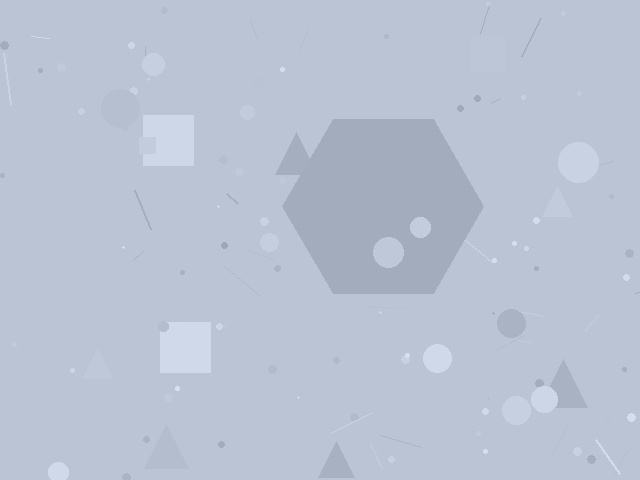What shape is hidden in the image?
A hexagon is hidden in the image.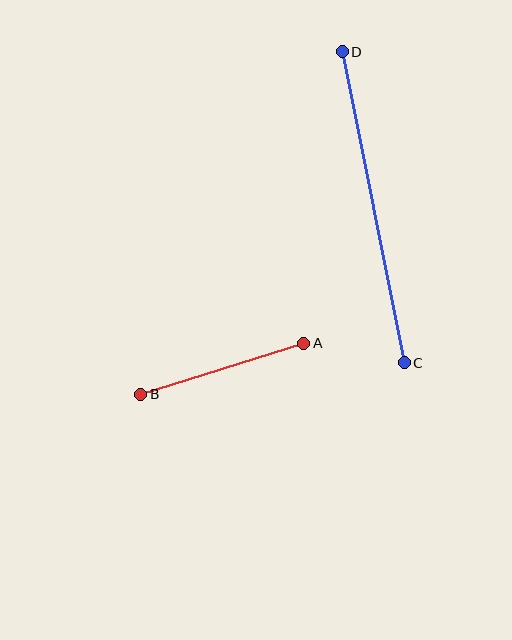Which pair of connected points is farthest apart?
Points C and D are farthest apart.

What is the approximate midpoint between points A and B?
The midpoint is at approximately (222, 369) pixels.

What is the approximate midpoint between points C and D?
The midpoint is at approximately (373, 207) pixels.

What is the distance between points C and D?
The distance is approximately 317 pixels.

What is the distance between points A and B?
The distance is approximately 171 pixels.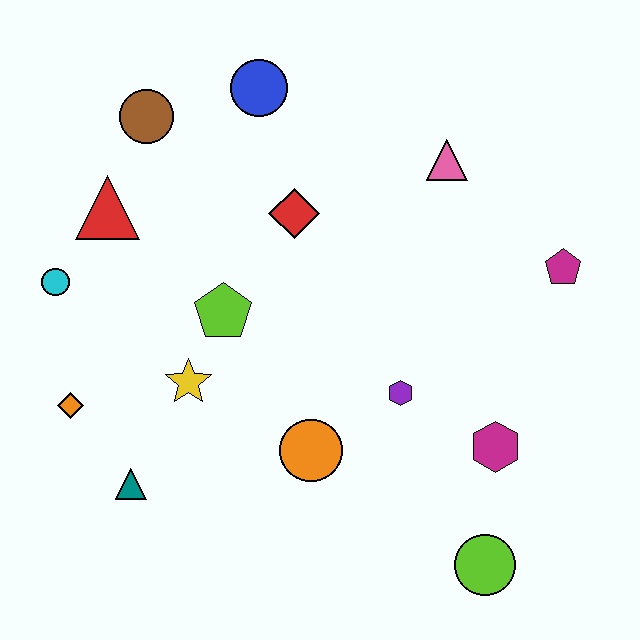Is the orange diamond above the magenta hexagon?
Yes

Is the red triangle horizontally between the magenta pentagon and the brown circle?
No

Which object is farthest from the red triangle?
The lime circle is farthest from the red triangle.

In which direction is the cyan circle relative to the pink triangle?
The cyan circle is to the left of the pink triangle.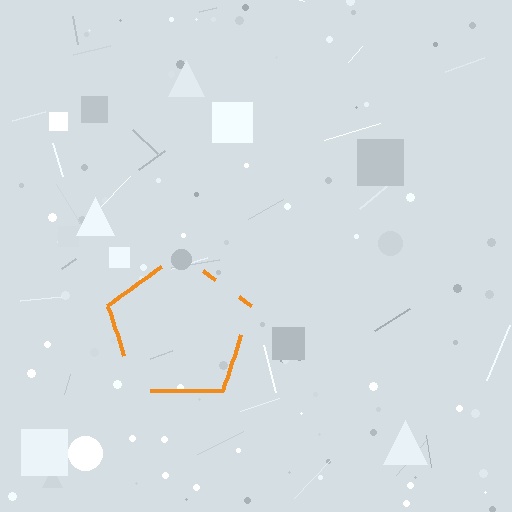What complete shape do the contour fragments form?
The contour fragments form a pentagon.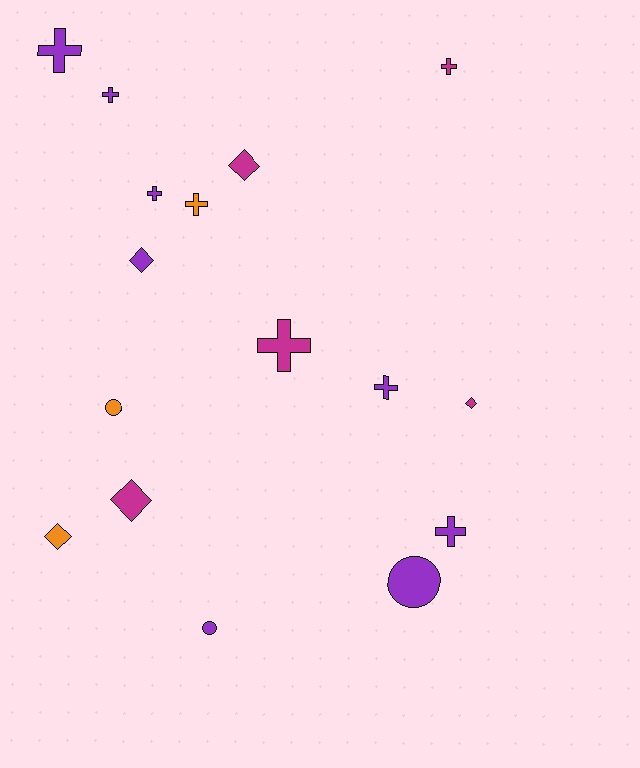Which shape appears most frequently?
Cross, with 8 objects.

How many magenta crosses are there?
There are 2 magenta crosses.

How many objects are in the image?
There are 16 objects.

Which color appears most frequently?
Purple, with 8 objects.